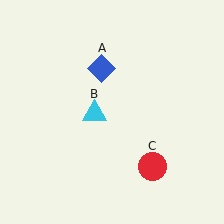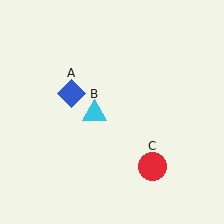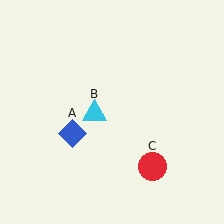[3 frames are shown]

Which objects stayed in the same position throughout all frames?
Cyan triangle (object B) and red circle (object C) remained stationary.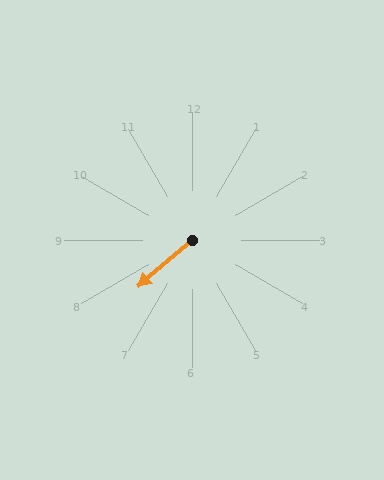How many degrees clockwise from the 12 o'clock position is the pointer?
Approximately 229 degrees.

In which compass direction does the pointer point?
Southwest.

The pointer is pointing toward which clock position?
Roughly 8 o'clock.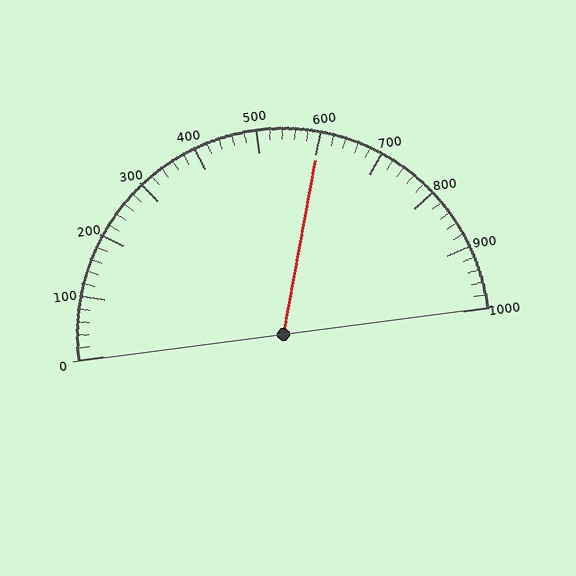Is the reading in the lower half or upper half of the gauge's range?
The reading is in the upper half of the range (0 to 1000).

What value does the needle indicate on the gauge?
The needle indicates approximately 600.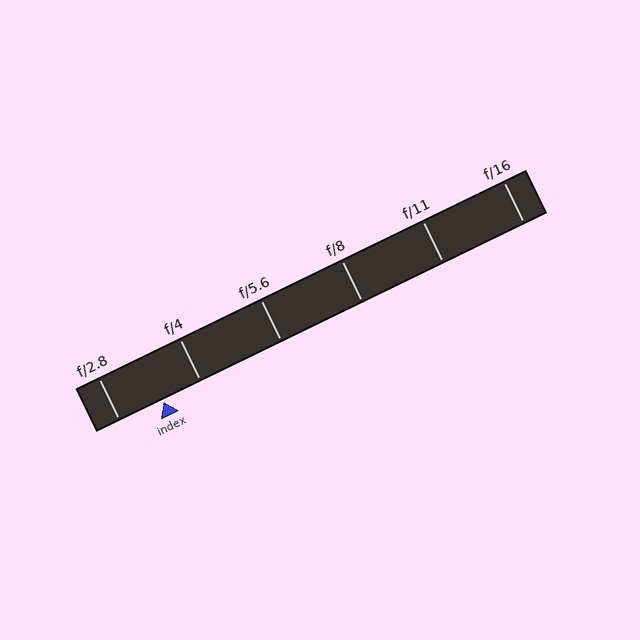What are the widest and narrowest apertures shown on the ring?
The widest aperture shown is f/2.8 and the narrowest is f/16.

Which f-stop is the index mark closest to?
The index mark is closest to f/4.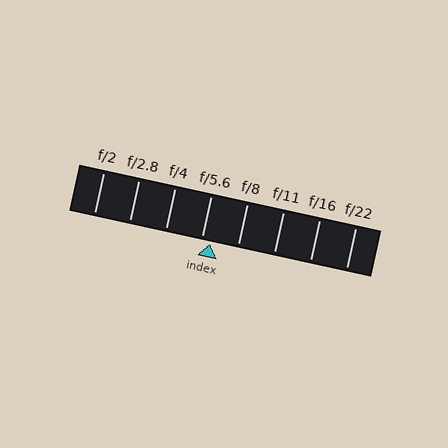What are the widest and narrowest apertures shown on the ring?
The widest aperture shown is f/2 and the narrowest is f/22.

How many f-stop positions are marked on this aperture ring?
There are 8 f-stop positions marked.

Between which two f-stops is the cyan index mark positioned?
The index mark is between f/5.6 and f/8.